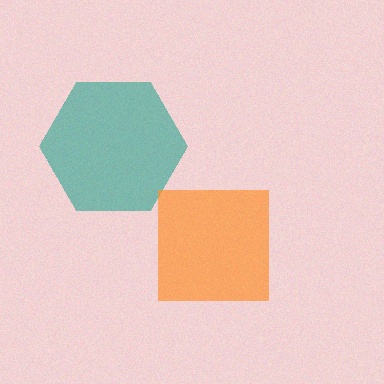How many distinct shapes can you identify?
There are 2 distinct shapes: a teal hexagon, an orange square.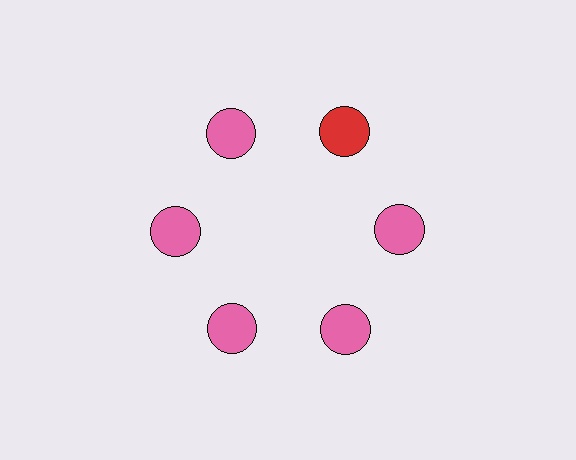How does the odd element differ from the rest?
It has a different color: red instead of pink.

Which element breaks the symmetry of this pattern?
The red circle at roughly the 1 o'clock position breaks the symmetry. All other shapes are pink circles.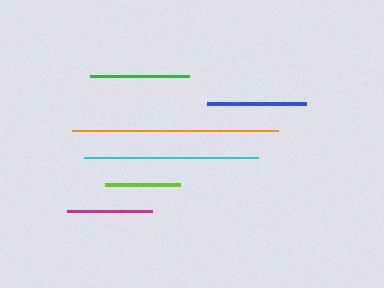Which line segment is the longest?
The orange line is the longest at approximately 206 pixels.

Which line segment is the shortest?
The lime line is the shortest at approximately 75 pixels.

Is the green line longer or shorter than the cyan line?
The cyan line is longer than the green line.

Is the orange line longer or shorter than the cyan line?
The orange line is longer than the cyan line.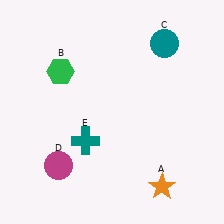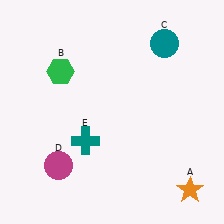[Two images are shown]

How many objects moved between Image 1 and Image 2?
1 object moved between the two images.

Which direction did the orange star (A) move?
The orange star (A) moved right.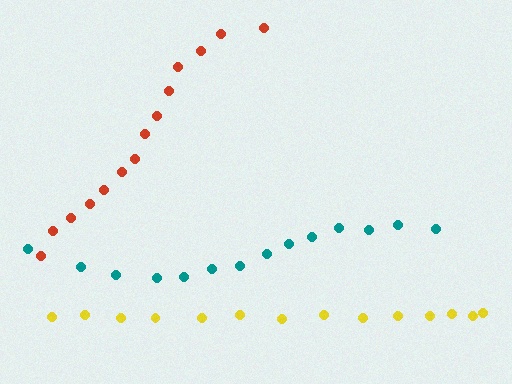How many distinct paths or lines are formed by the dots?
There are 3 distinct paths.